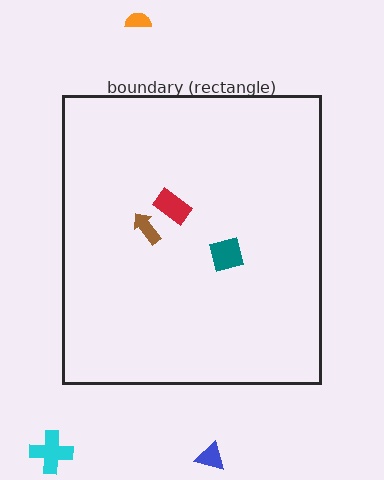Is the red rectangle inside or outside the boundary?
Inside.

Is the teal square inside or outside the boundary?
Inside.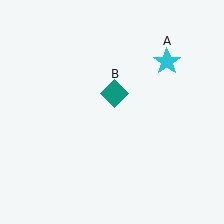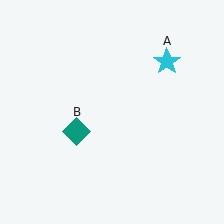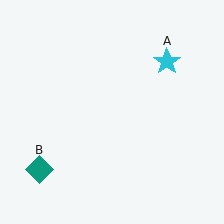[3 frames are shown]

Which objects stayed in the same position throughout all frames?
Cyan star (object A) remained stationary.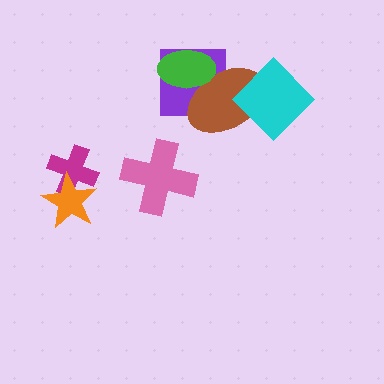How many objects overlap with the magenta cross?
1 object overlaps with the magenta cross.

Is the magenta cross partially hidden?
Yes, it is partially covered by another shape.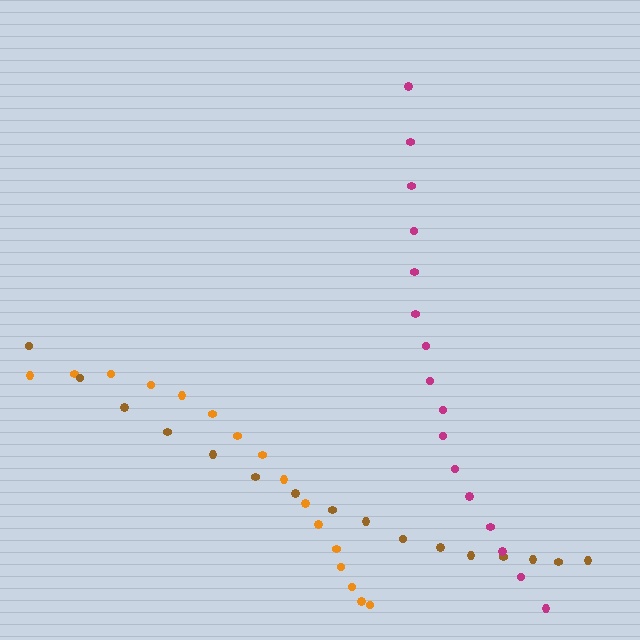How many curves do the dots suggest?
There are 3 distinct paths.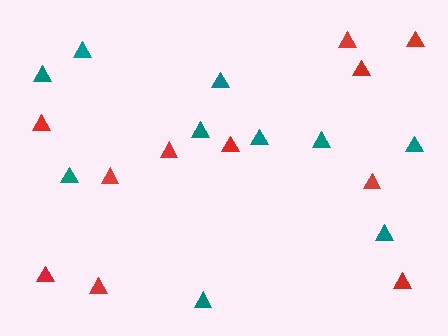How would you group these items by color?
There are 2 groups: one group of red triangles (11) and one group of teal triangles (10).